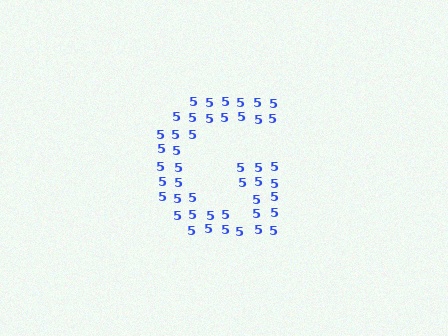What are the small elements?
The small elements are digit 5's.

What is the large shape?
The large shape is the letter G.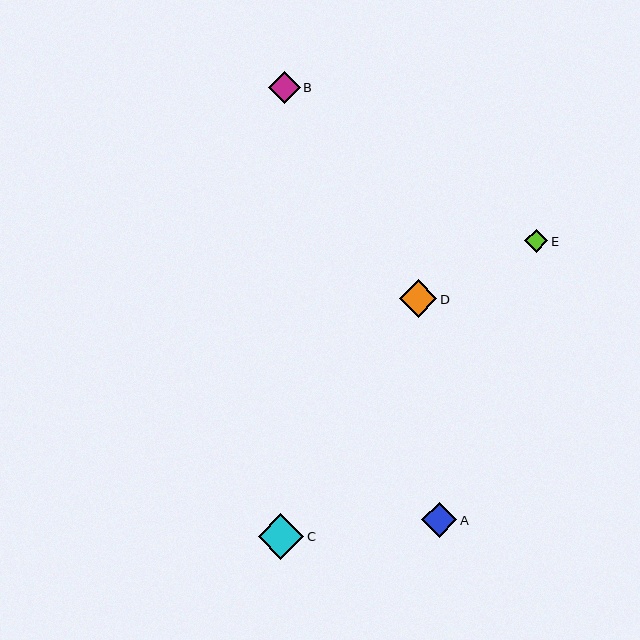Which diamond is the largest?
Diamond C is the largest with a size of approximately 46 pixels.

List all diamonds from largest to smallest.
From largest to smallest: C, D, A, B, E.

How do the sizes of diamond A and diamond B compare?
Diamond A and diamond B are approximately the same size.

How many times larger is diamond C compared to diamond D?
Diamond C is approximately 1.2 times the size of diamond D.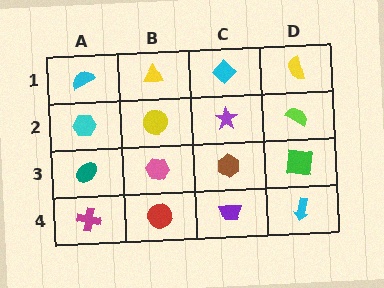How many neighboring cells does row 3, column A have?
3.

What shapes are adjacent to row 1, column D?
A lime semicircle (row 2, column D), a cyan diamond (row 1, column C).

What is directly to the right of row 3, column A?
A pink hexagon.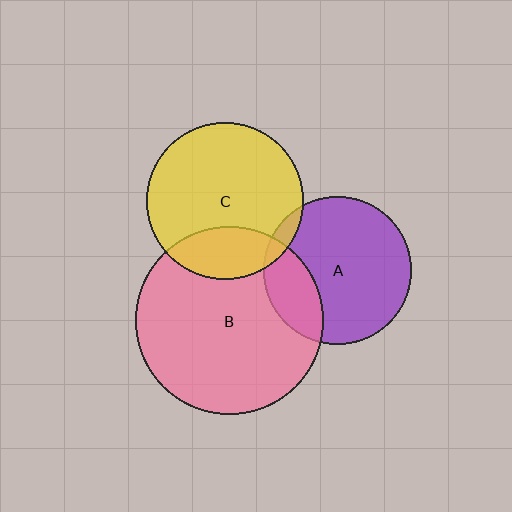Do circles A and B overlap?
Yes.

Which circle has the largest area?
Circle B (pink).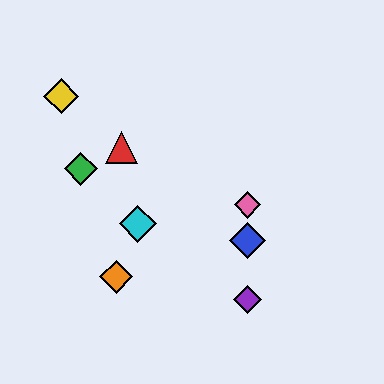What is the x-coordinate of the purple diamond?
The purple diamond is at x≈248.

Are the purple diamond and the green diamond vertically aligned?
No, the purple diamond is at x≈248 and the green diamond is at x≈81.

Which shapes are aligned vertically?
The blue diamond, the purple diamond, the pink diamond are aligned vertically.